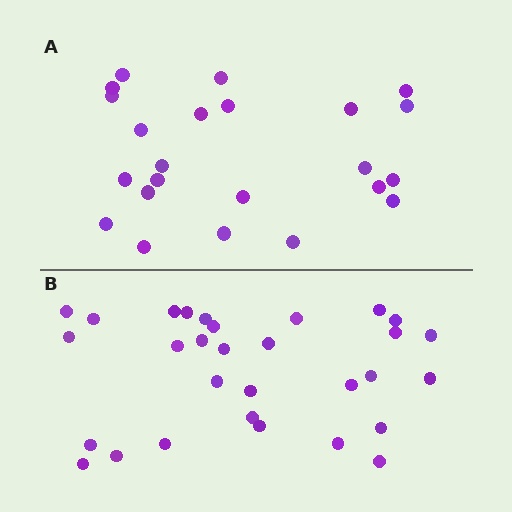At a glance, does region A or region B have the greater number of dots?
Region B (the bottom region) has more dots.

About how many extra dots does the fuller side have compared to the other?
Region B has roughly 8 or so more dots than region A.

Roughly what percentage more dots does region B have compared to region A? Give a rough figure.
About 30% more.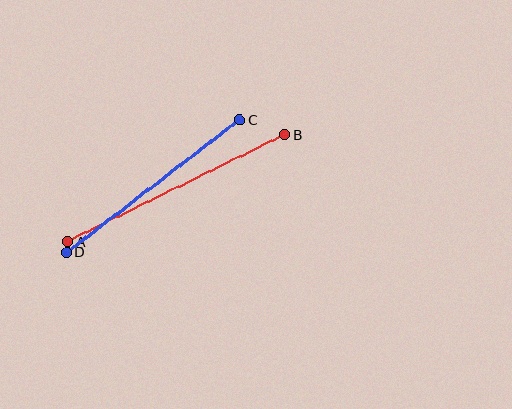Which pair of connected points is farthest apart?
Points A and B are farthest apart.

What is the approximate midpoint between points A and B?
The midpoint is at approximately (176, 188) pixels.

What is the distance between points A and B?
The distance is approximately 242 pixels.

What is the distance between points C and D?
The distance is approximately 218 pixels.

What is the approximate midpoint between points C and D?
The midpoint is at approximately (153, 186) pixels.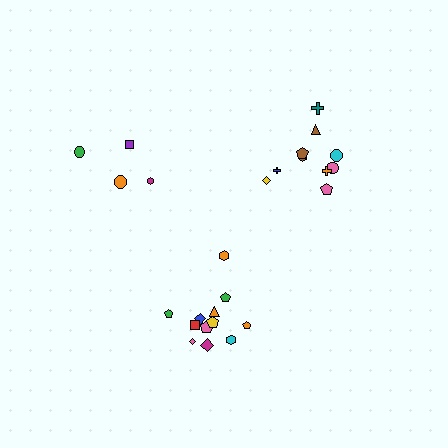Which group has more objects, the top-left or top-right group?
The top-right group.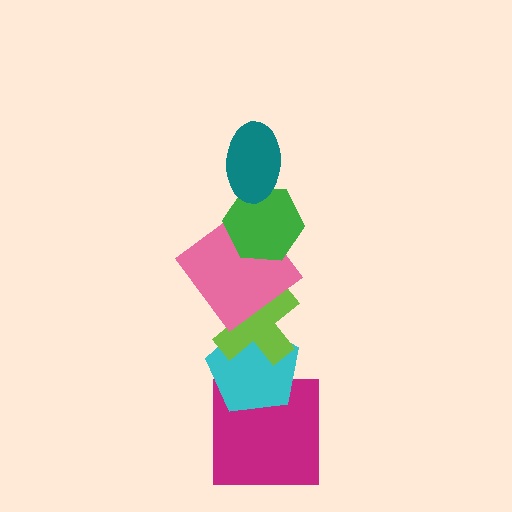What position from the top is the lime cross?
The lime cross is 4th from the top.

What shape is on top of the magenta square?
The cyan pentagon is on top of the magenta square.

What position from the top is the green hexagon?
The green hexagon is 2nd from the top.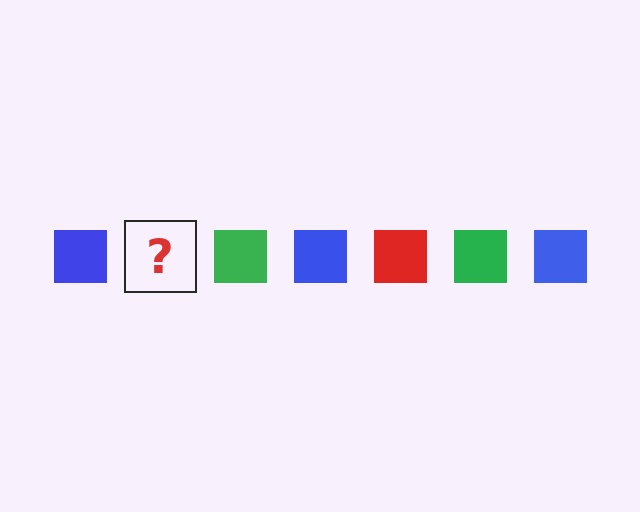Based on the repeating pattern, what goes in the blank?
The blank should be a red square.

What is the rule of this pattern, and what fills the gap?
The rule is that the pattern cycles through blue, red, green squares. The gap should be filled with a red square.